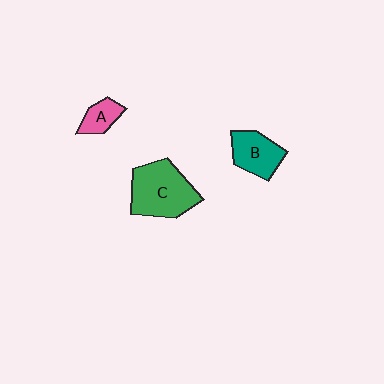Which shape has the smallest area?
Shape A (pink).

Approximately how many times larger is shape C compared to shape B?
Approximately 1.6 times.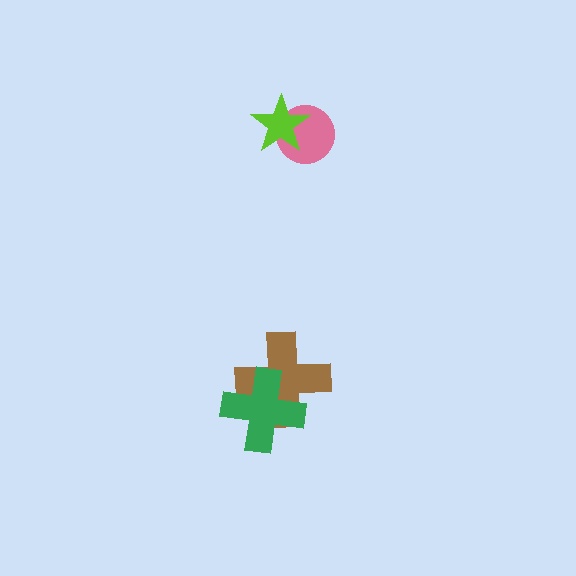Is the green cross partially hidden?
No, no other shape covers it.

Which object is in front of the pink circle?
The lime star is in front of the pink circle.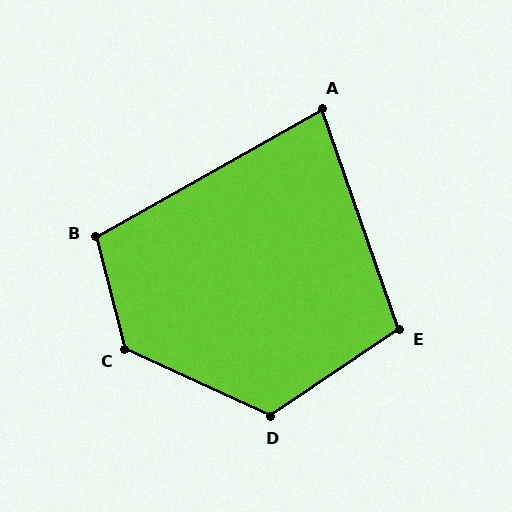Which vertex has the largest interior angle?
C, at approximately 129 degrees.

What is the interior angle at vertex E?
Approximately 105 degrees (obtuse).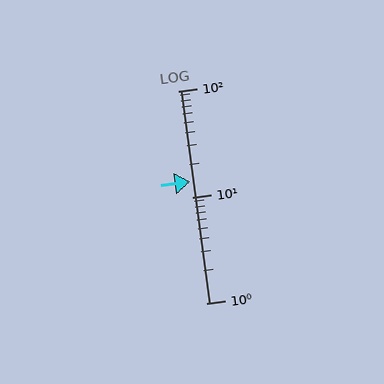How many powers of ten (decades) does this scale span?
The scale spans 2 decades, from 1 to 100.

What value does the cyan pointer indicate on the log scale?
The pointer indicates approximately 14.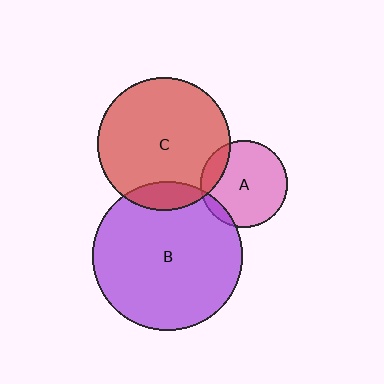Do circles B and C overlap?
Yes.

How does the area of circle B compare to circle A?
Approximately 3.0 times.